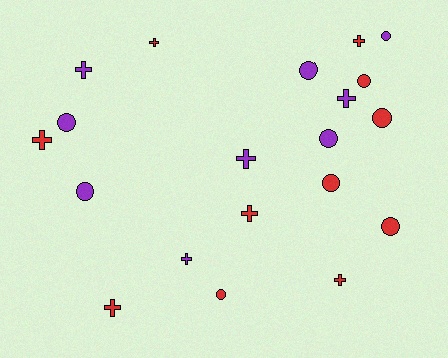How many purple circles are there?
There are 5 purple circles.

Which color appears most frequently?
Red, with 11 objects.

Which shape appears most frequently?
Cross, with 10 objects.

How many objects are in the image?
There are 20 objects.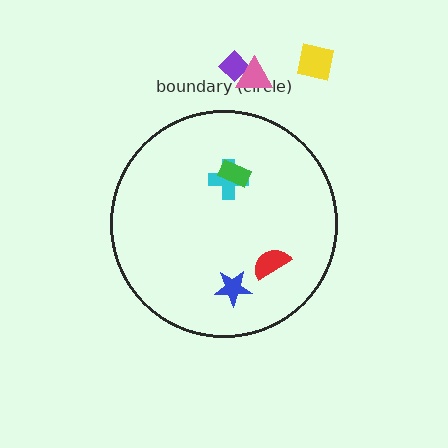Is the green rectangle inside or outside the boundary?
Inside.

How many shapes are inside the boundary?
4 inside, 3 outside.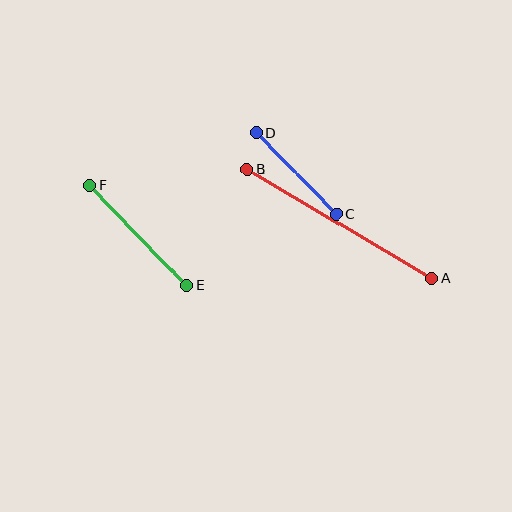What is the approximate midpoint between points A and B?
The midpoint is at approximately (340, 224) pixels.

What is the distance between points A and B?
The distance is approximately 215 pixels.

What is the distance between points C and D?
The distance is approximately 114 pixels.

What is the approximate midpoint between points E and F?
The midpoint is at approximately (138, 235) pixels.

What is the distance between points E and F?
The distance is approximately 140 pixels.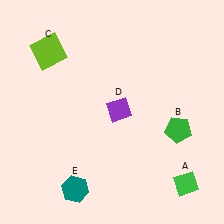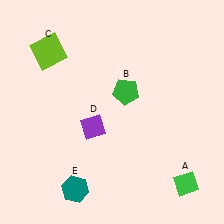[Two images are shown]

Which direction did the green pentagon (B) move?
The green pentagon (B) moved left.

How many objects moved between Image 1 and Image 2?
2 objects moved between the two images.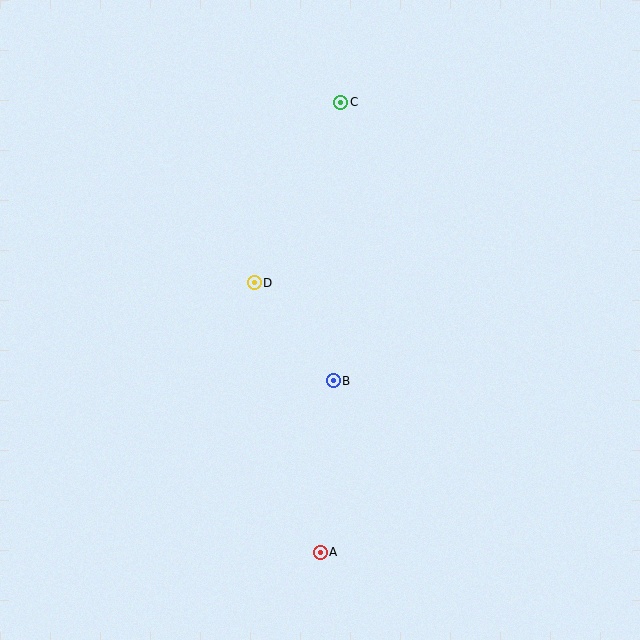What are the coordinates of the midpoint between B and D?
The midpoint between B and D is at (294, 332).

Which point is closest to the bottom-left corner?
Point A is closest to the bottom-left corner.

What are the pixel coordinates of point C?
Point C is at (341, 102).